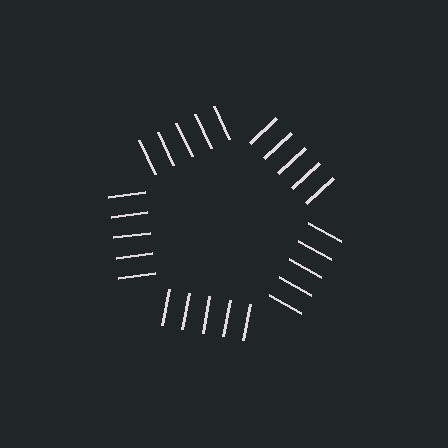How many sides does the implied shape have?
5 sides — the line-ends trace a pentagon.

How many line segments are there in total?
25 — 5 along each of the 5 edges.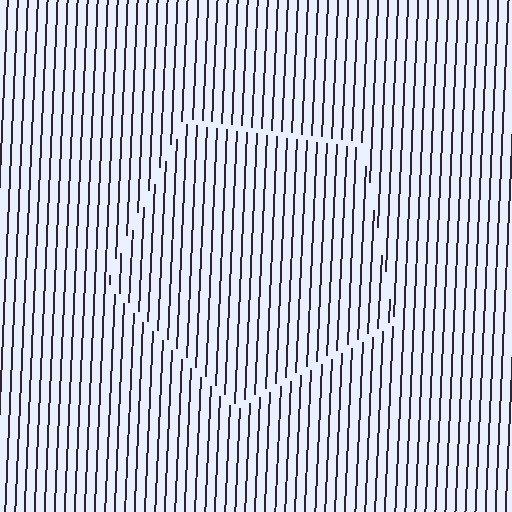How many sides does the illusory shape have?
5 sides — the line-ends trace a pentagon.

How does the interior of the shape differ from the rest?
The interior of the shape contains the same grating, shifted by half a period — the contour is defined by the phase discontinuity where line-ends from the inner and outer gratings abut.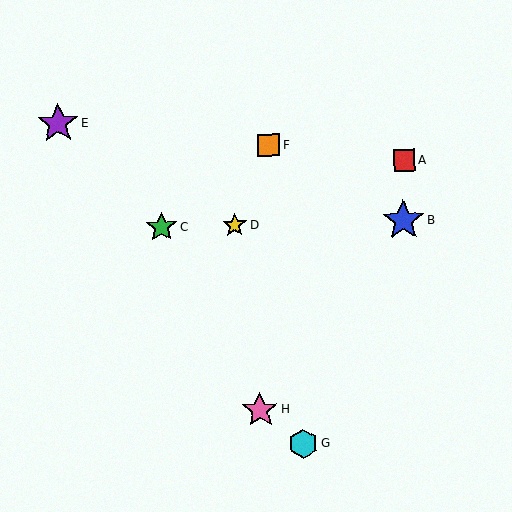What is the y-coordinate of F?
Object F is at y≈145.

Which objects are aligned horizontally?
Objects B, C, D are aligned horizontally.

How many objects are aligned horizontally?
3 objects (B, C, D) are aligned horizontally.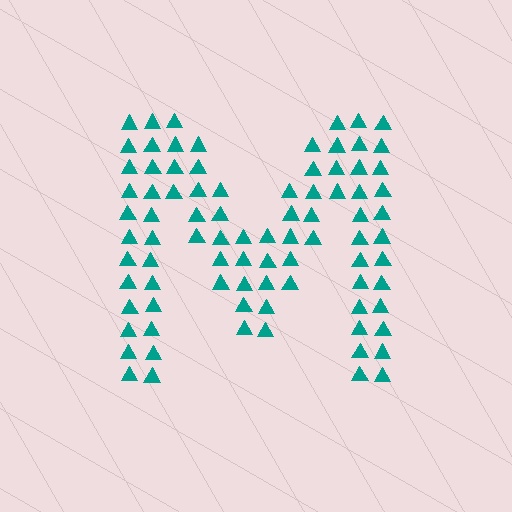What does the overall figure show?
The overall figure shows the letter M.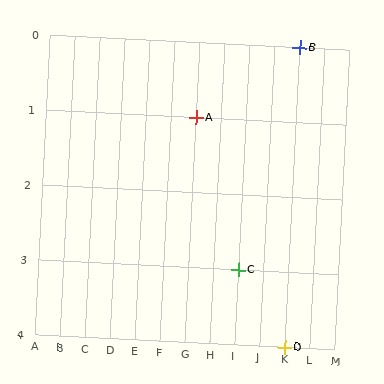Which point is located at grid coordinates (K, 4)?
Point D is at (K, 4).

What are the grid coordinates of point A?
Point A is at grid coordinates (G, 1).